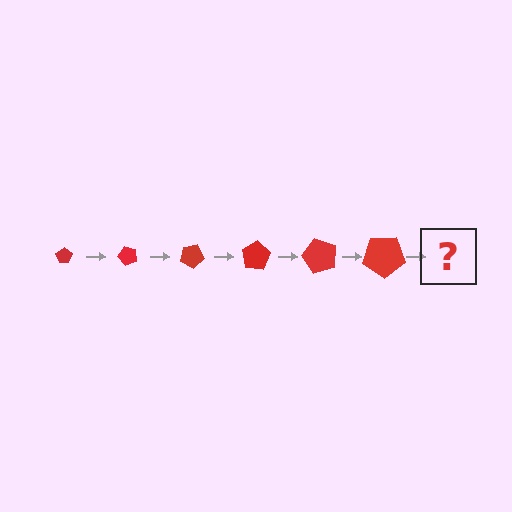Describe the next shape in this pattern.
It should be a pentagon, larger than the previous one and rotated 300 degrees from the start.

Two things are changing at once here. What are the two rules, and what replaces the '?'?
The two rules are that the pentagon grows larger each step and it rotates 50 degrees each step. The '?' should be a pentagon, larger than the previous one and rotated 300 degrees from the start.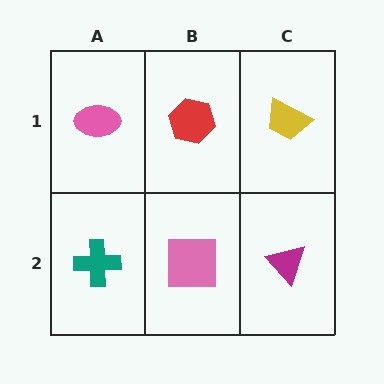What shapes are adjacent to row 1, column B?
A pink square (row 2, column B), a pink ellipse (row 1, column A), a yellow trapezoid (row 1, column C).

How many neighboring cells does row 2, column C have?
2.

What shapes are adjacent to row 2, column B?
A red hexagon (row 1, column B), a teal cross (row 2, column A), a magenta triangle (row 2, column C).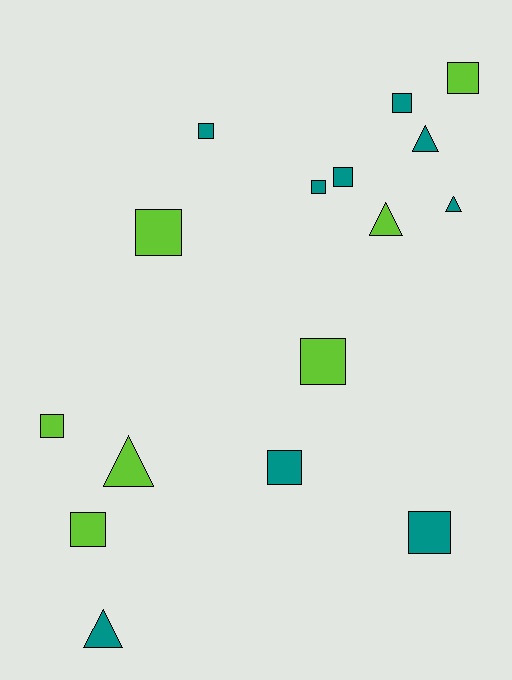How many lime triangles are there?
There are 2 lime triangles.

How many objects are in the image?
There are 16 objects.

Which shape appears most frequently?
Square, with 11 objects.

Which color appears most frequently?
Teal, with 9 objects.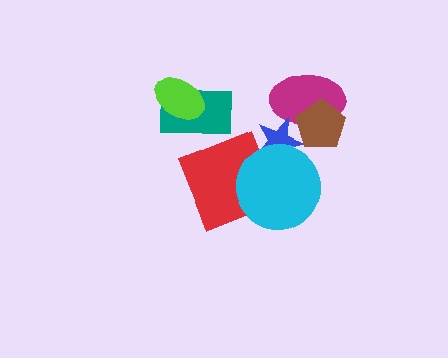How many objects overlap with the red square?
1 object overlaps with the red square.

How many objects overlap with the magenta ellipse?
2 objects overlap with the magenta ellipse.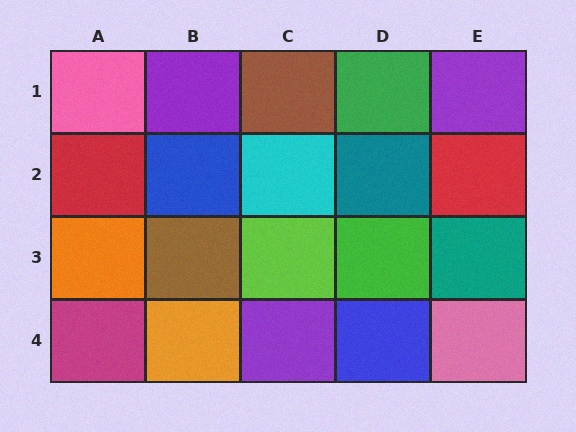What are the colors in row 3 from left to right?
Orange, brown, lime, green, teal.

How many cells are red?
2 cells are red.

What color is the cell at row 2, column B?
Blue.